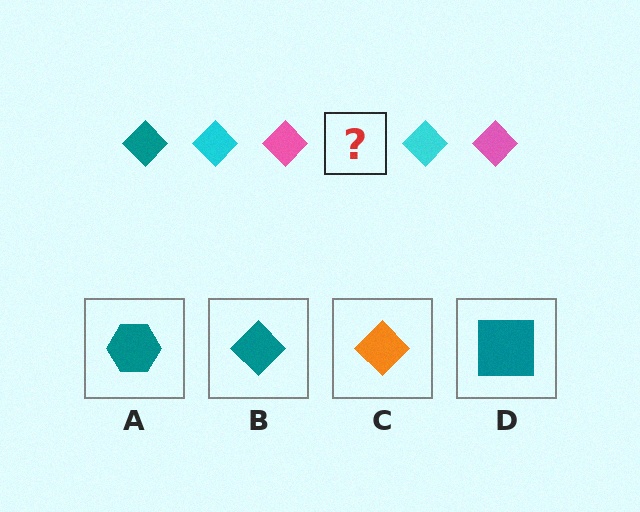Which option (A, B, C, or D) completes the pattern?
B.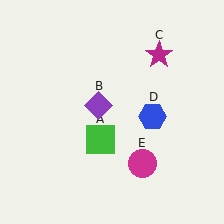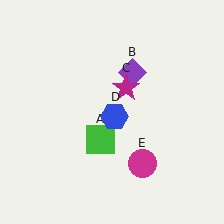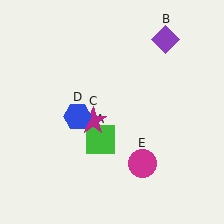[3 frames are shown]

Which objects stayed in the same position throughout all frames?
Green square (object A) and magenta circle (object E) remained stationary.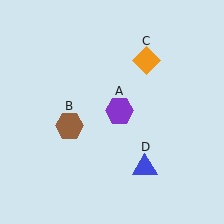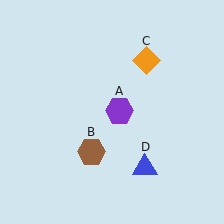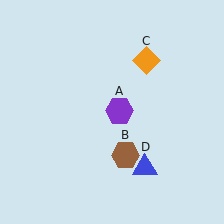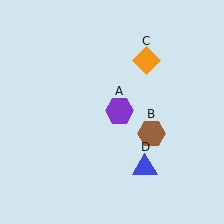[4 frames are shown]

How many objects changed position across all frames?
1 object changed position: brown hexagon (object B).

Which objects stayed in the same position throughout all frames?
Purple hexagon (object A) and orange diamond (object C) and blue triangle (object D) remained stationary.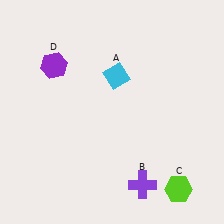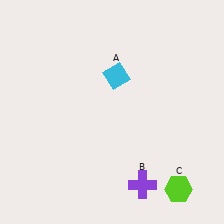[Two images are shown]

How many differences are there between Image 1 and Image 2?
There is 1 difference between the two images.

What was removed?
The purple hexagon (D) was removed in Image 2.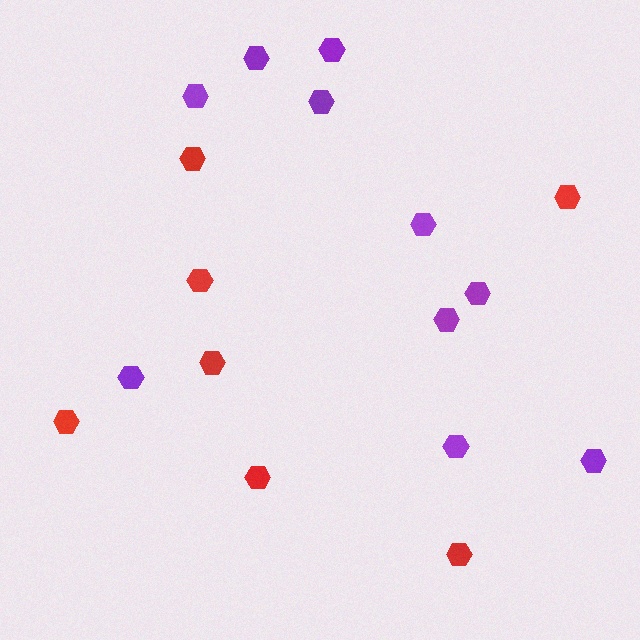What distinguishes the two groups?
There are 2 groups: one group of purple hexagons (10) and one group of red hexagons (7).